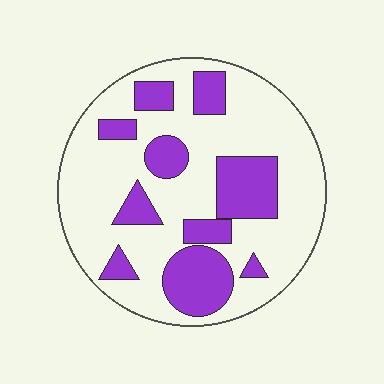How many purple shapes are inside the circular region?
10.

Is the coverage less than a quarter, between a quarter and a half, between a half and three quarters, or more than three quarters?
Between a quarter and a half.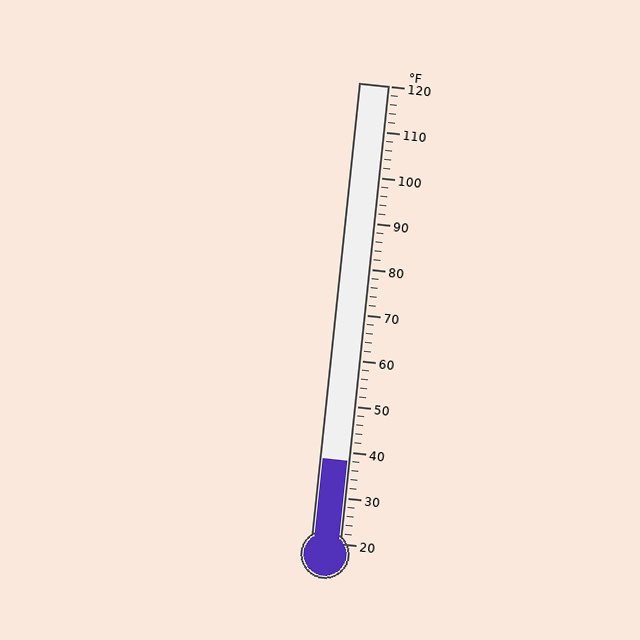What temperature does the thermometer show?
The thermometer shows approximately 38°F.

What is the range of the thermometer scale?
The thermometer scale ranges from 20°F to 120°F.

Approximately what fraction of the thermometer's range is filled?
The thermometer is filled to approximately 20% of its range.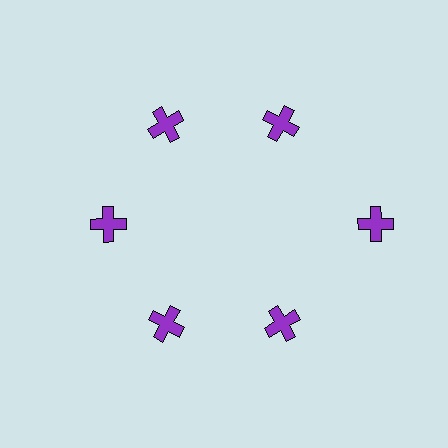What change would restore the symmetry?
The symmetry would be restored by moving it inward, back onto the ring so that all 6 crosses sit at equal angles and equal distance from the center.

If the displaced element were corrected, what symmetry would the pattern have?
It would have 6-fold rotational symmetry — the pattern would map onto itself every 60 degrees.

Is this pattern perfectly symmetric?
No. The 6 purple crosses are arranged in a ring, but one element near the 3 o'clock position is pushed outward from the center, breaking the 6-fold rotational symmetry.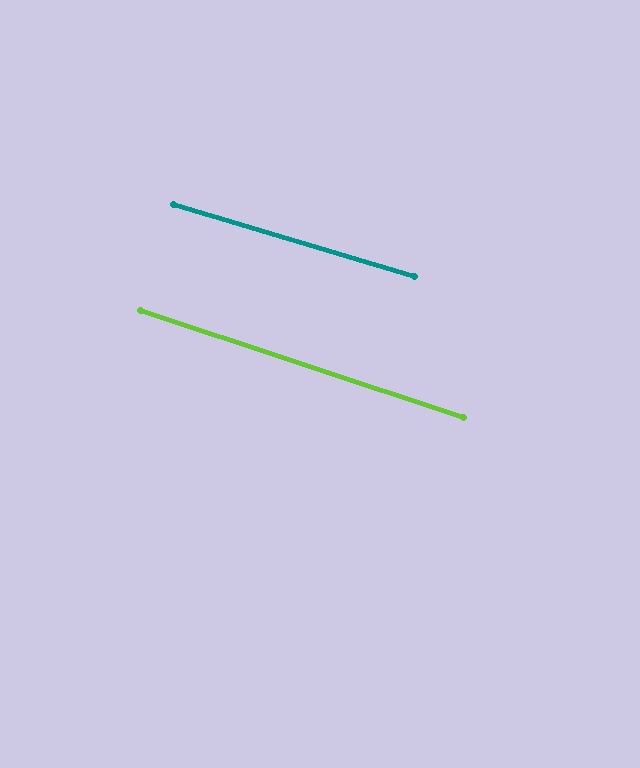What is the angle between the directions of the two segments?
Approximately 2 degrees.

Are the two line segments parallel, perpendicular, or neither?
Parallel — their directions differ by only 1.8°.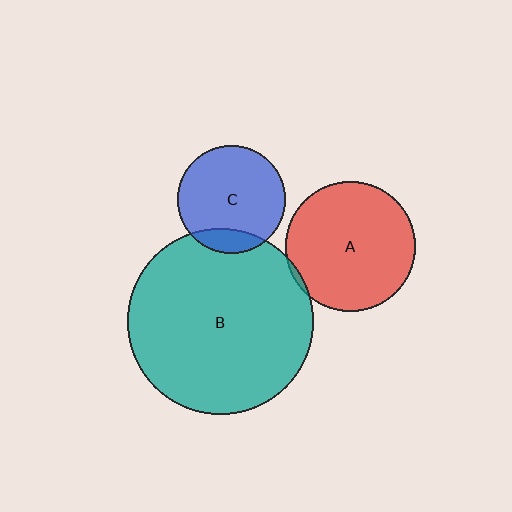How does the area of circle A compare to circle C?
Approximately 1.5 times.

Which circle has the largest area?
Circle B (teal).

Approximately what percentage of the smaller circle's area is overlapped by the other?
Approximately 5%.